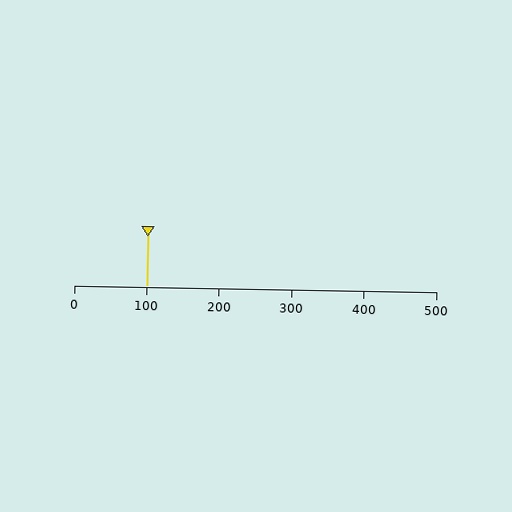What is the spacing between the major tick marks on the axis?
The major ticks are spaced 100 apart.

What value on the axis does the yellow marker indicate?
The marker indicates approximately 100.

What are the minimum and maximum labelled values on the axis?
The axis runs from 0 to 500.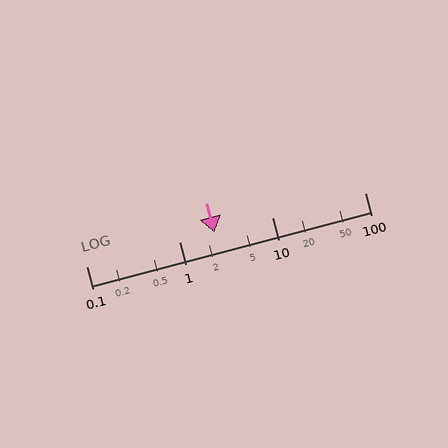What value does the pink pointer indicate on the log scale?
The pointer indicates approximately 2.4.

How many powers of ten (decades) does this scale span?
The scale spans 3 decades, from 0.1 to 100.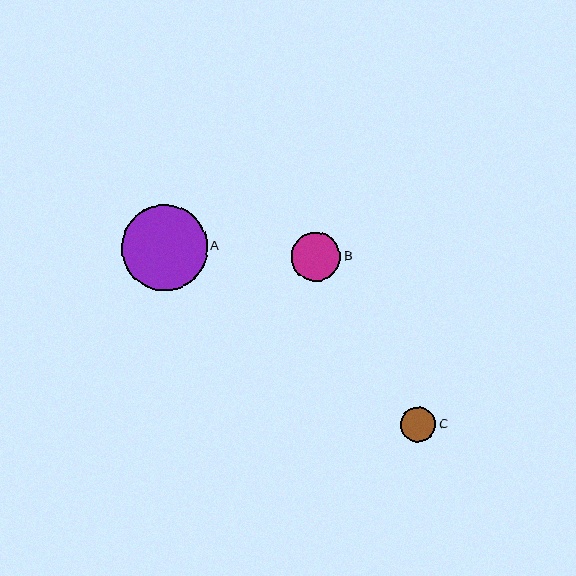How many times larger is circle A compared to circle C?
Circle A is approximately 2.4 times the size of circle C.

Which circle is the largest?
Circle A is the largest with a size of approximately 86 pixels.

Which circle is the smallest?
Circle C is the smallest with a size of approximately 36 pixels.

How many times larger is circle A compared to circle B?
Circle A is approximately 1.8 times the size of circle B.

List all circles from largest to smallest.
From largest to smallest: A, B, C.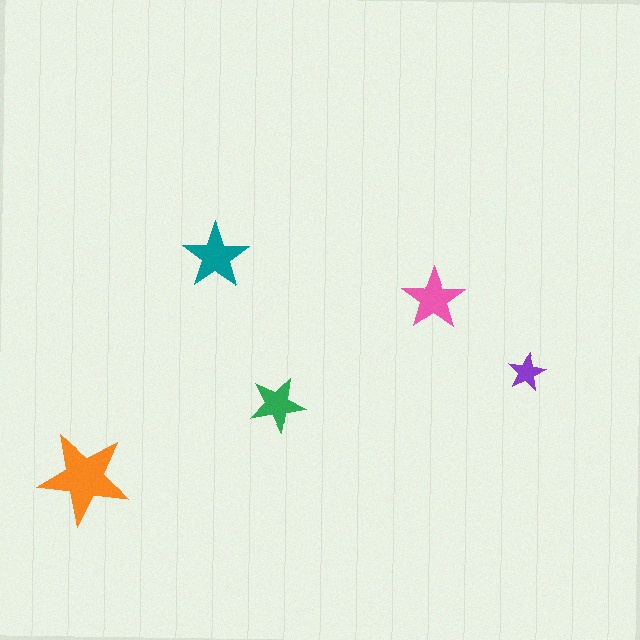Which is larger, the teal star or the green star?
The teal one.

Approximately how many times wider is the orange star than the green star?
About 1.5 times wider.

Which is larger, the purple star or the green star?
The green one.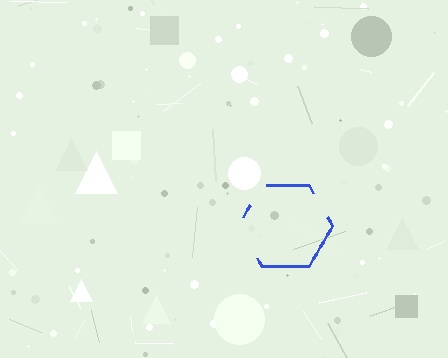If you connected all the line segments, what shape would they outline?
They would outline a hexagon.